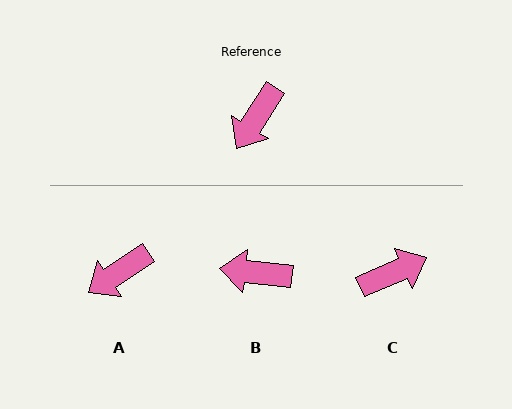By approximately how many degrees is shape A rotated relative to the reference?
Approximately 23 degrees clockwise.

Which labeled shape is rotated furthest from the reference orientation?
C, about 146 degrees away.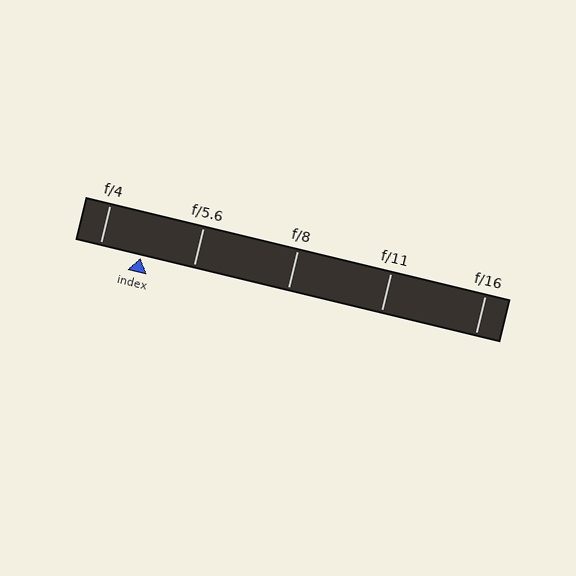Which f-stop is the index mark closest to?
The index mark is closest to f/4.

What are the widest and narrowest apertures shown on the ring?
The widest aperture shown is f/4 and the narrowest is f/16.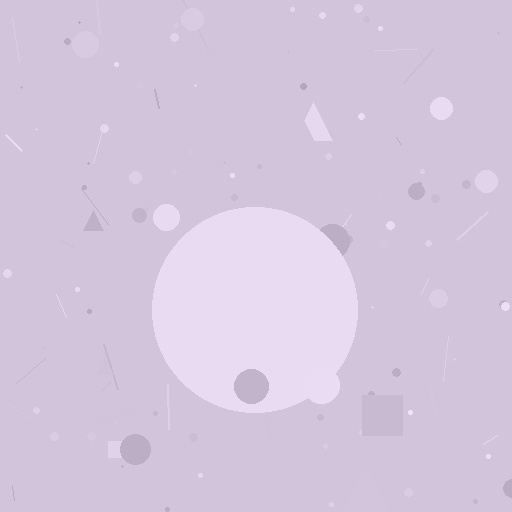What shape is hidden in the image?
A circle is hidden in the image.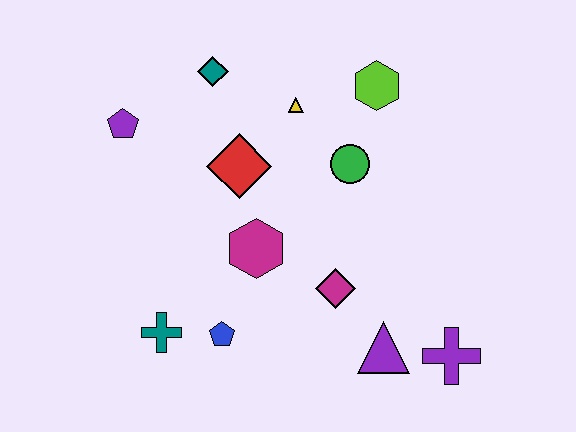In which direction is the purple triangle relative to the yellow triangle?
The purple triangle is below the yellow triangle.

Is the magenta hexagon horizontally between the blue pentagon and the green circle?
Yes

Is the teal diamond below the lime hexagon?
No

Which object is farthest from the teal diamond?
The purple cross is farthest from the teal diamond.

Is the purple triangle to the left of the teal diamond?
No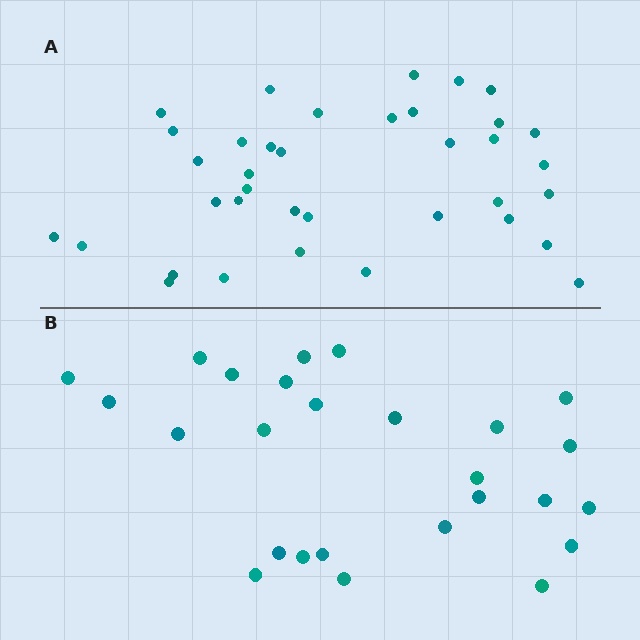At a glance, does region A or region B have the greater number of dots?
Region A (the top region) has more dots.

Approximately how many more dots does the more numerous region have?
Region A has roughly 12 or so more dots than region B.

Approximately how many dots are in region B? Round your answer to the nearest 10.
About 30 dots. (The exact count is 26, which rounds to 30.)